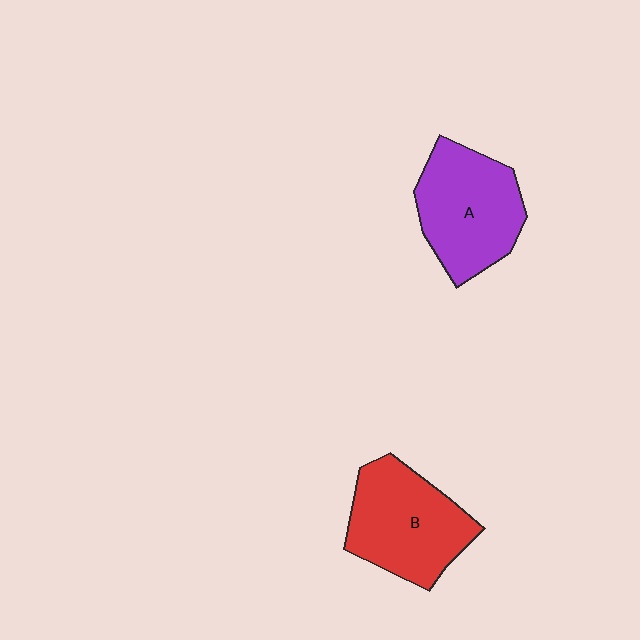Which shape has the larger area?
Shape B (red).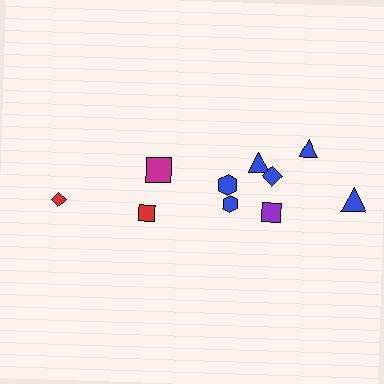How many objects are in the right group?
There are 7 objects.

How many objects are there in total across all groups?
There are 10 objects.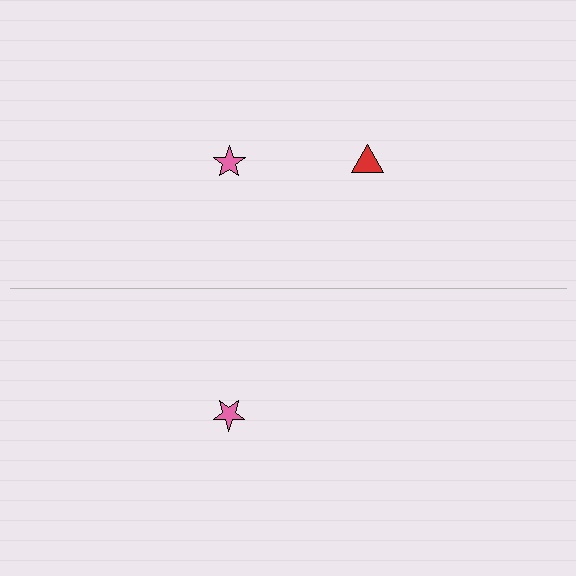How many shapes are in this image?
There are 3 shapes in this image.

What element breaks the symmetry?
A red triangle is missing from the bottom side.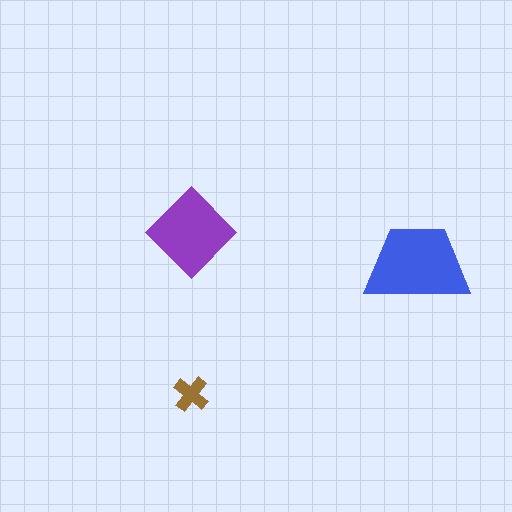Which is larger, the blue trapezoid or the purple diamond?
The blue trapezoid.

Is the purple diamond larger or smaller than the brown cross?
Larger.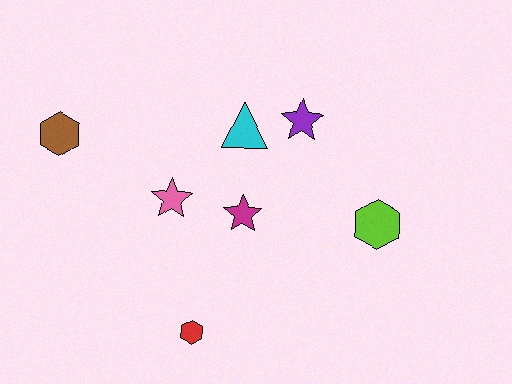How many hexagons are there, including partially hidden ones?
There are 3 hexagons.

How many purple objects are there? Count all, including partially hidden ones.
There is 1 purple object.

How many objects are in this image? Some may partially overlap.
There are 7 objects.